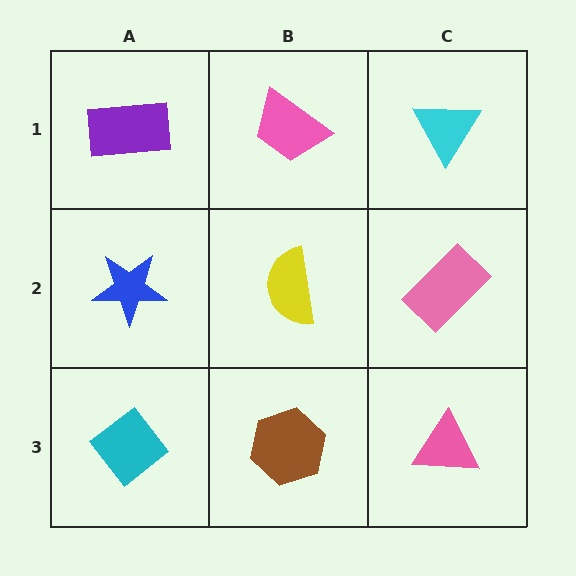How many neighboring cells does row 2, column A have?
3.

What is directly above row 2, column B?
A pink trapezoid.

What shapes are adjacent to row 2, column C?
A cyan triangle (row 1, column C), a pink triangle (row 3, column C), a yellow semicircle (row 2, column B).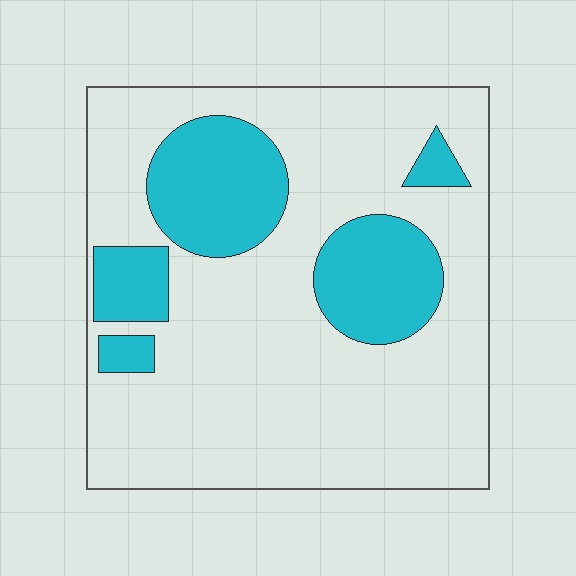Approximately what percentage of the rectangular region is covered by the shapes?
Approximately 25%.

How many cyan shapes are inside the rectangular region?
5.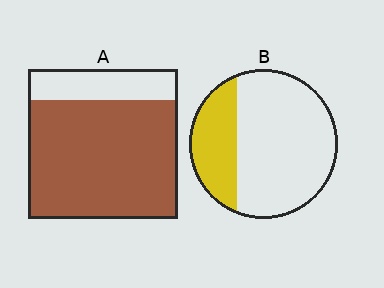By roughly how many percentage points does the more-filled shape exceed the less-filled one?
By roughly 50 percentage points (A over B).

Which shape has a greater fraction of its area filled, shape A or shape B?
Shape A.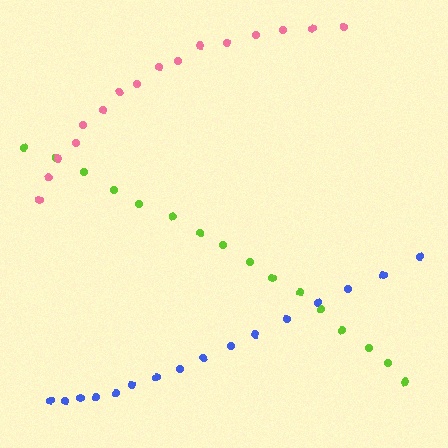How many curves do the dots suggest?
There are 3 distinct paths.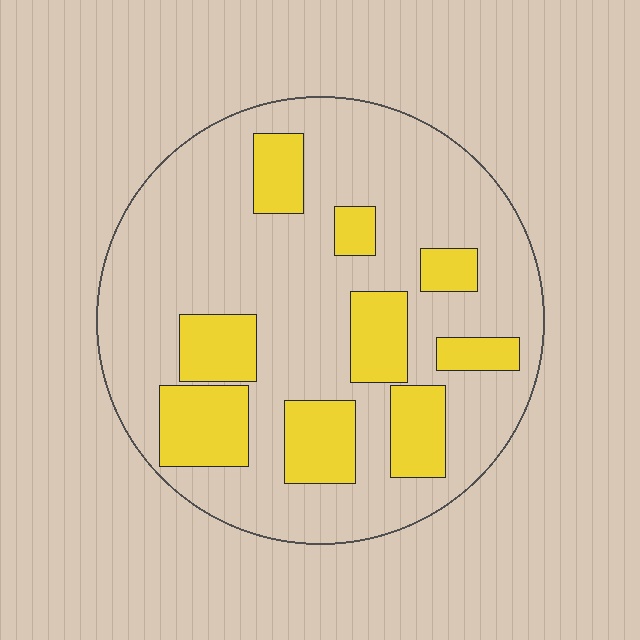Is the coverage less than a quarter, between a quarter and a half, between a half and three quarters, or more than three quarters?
Between a quarter and a half.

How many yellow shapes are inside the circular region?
9.